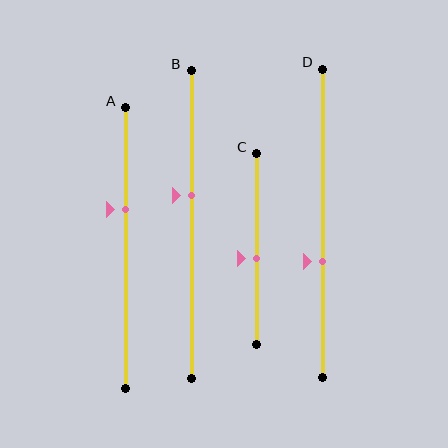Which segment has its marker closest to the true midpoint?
Segment C has its marker closest to the true midpoint.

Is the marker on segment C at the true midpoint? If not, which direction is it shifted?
No, the marker on segment C is shifted downward by about 5% of the segment length.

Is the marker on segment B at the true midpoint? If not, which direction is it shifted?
No, the marker on segment B is shifted upward by about 9% of the segment length.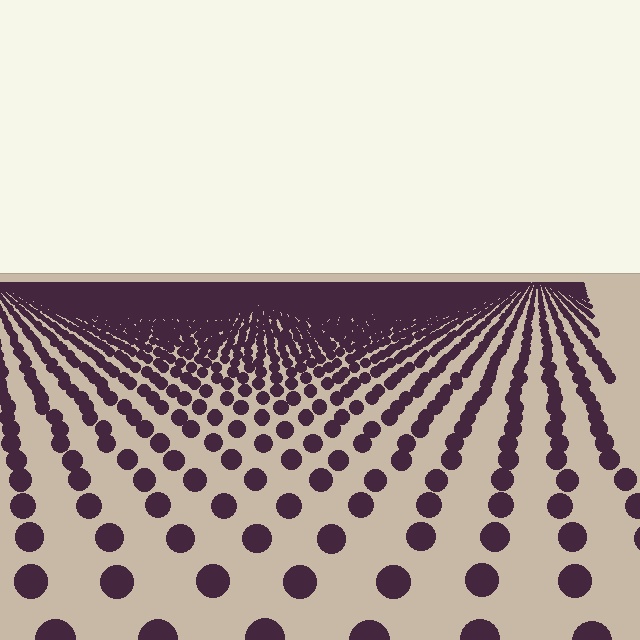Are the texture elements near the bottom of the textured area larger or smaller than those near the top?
Larger. Near the bottom, elements are closer to the viewer and appear at a bigger on-screen size.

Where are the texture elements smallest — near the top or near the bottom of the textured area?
Near the top.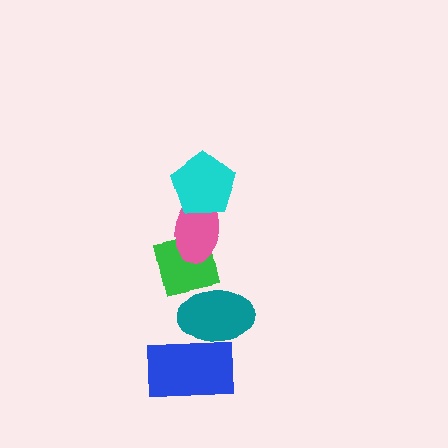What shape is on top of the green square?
The pink ellipse is on top of the green square.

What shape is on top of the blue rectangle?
The teal ellipse is on top of the blue rectangle.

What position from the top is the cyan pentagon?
The cyan pentagon is 1st from the top.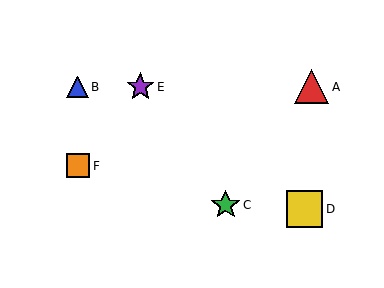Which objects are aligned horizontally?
Objects A, B, E are aligned horizontally.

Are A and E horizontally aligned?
Yes, both are at y≈87.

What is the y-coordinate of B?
Object B is at y≈87.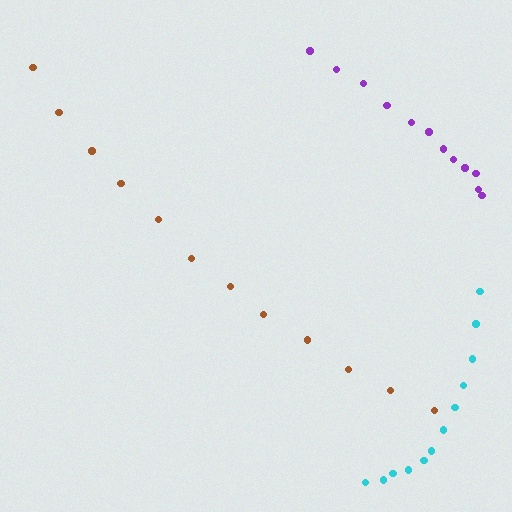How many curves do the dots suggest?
There are 3 distinct paths.